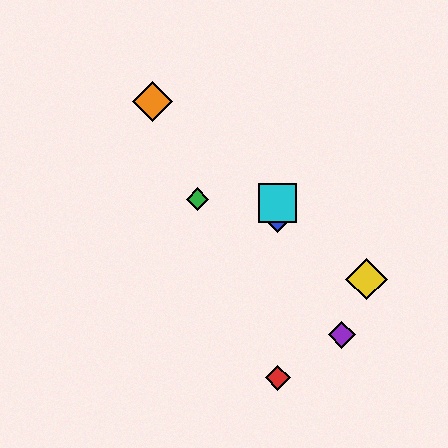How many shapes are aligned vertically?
3 shapes (the red diamond, the blue diamond, the cyan square) are aligned vertically.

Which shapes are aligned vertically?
The red diamond, the blue diamond, the cyan square are aligned vertically.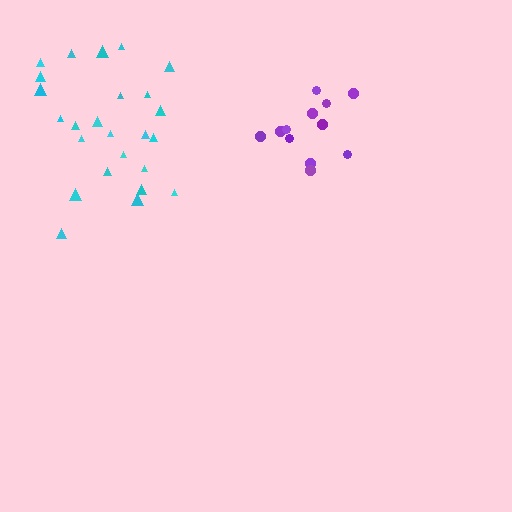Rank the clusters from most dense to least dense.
purple, cyan.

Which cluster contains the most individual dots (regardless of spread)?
Cyan (25).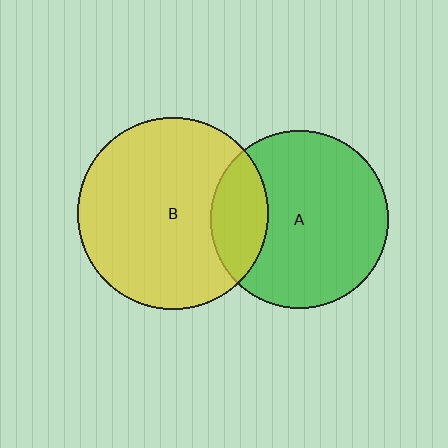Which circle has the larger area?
Circle B (yellow).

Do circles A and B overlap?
Yes.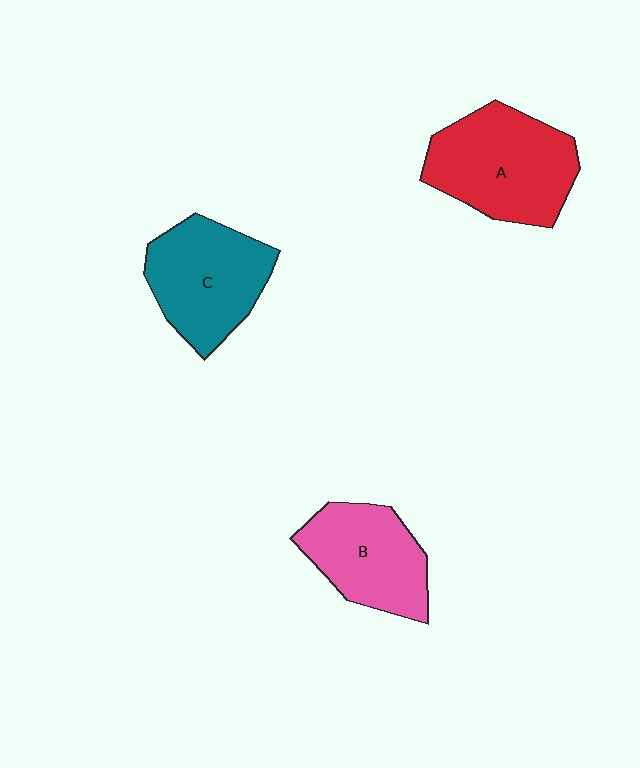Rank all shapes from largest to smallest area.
From largest to smallest: A (red), C (teal), B (pink).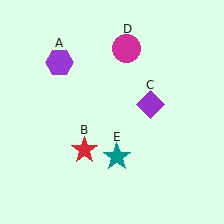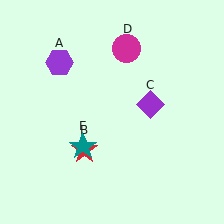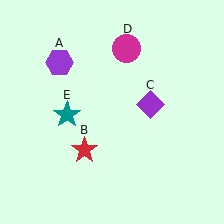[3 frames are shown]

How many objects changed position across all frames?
1 object changed position: teal star (object E).